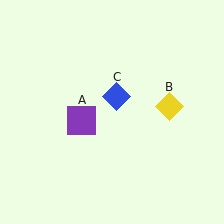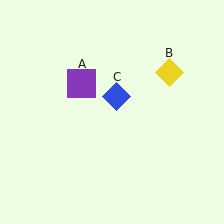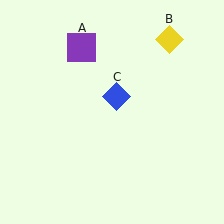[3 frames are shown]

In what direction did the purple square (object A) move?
The purple square (object A) moved up.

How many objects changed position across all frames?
2 objects changed position: purple square (object A), yellow diamond (object B).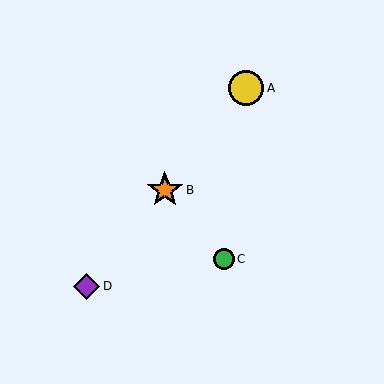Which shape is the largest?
The orange star (labeled B) is the largest.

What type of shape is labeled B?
Shape B is an orange star.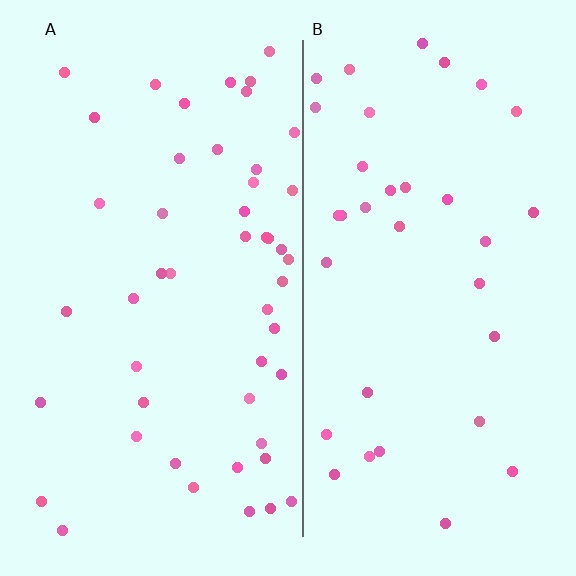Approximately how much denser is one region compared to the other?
Approximately 1.4× — region A over region B.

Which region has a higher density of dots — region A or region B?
A (the left).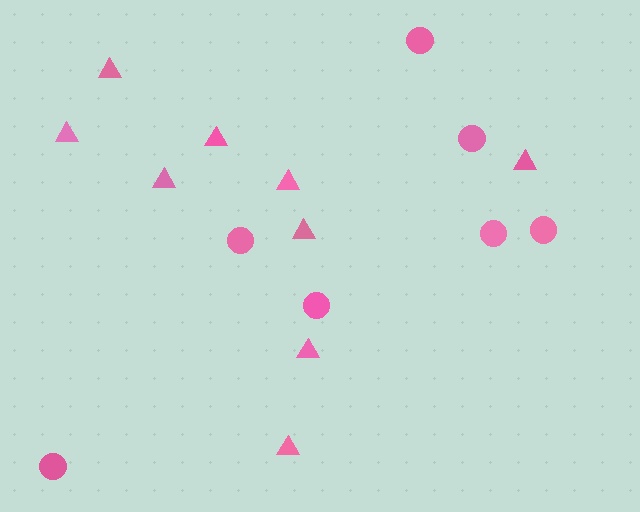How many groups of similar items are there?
There are 2 groups: one group of triangles (9) and one group of circles (7).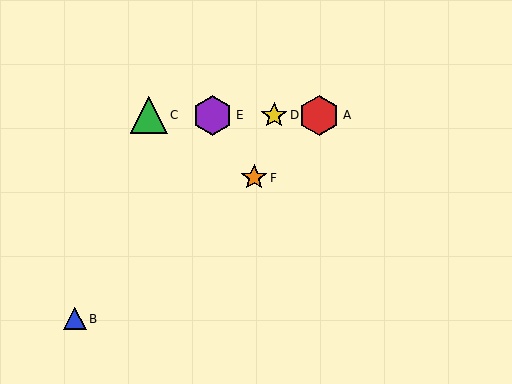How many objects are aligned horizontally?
4 objects (A, C, D, E) are aligned horizontally.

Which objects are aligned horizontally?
Objects A, C, D, E are aligned horizontally.